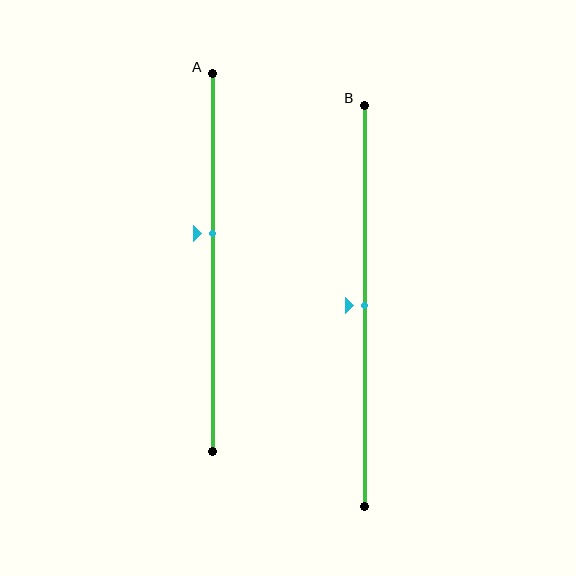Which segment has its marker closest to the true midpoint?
Segment B has its marker closest to the true midpoint.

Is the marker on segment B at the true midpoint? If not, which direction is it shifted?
Yes, the marker on segment B is at the true midpoint.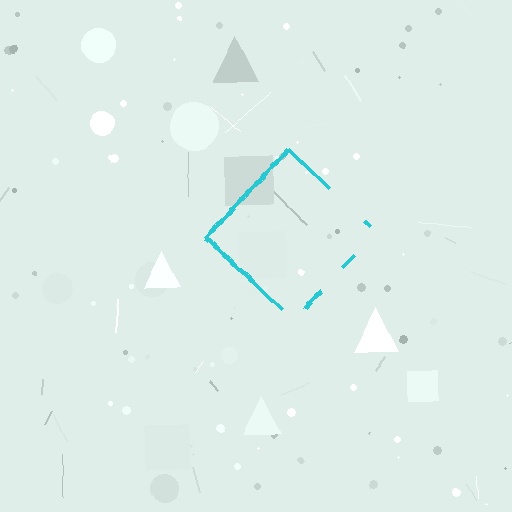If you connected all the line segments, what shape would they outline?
They would outline a diamond.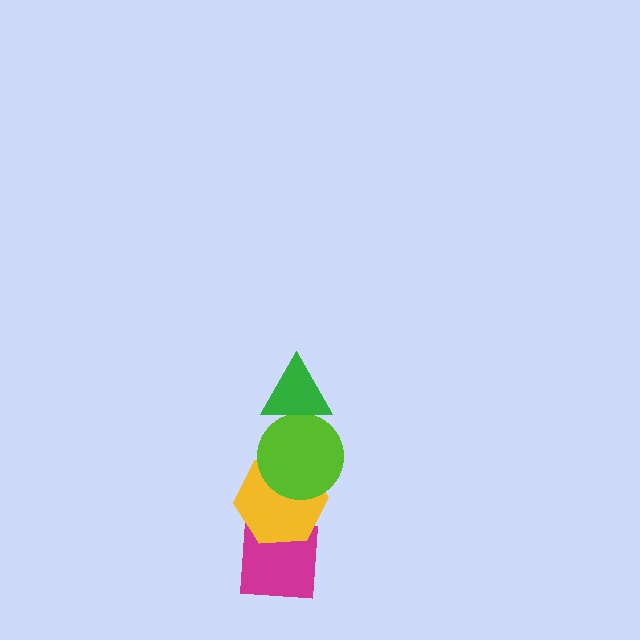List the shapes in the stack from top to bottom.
From top to bottom: the green triangle, the lime circle, the yellow hexagon, the magenta square.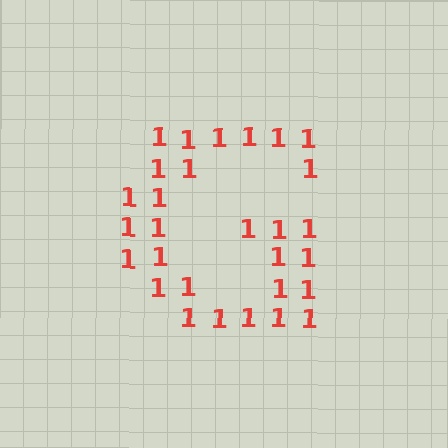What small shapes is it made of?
It is made of small digit 1's.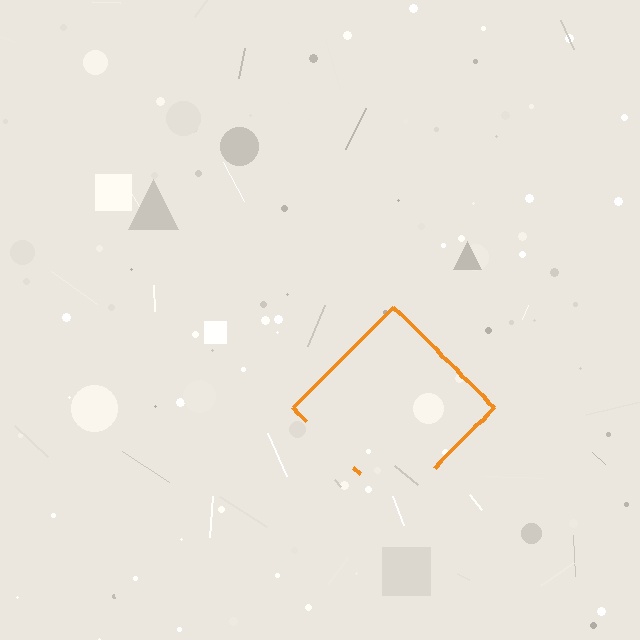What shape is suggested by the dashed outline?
The dashed outline suggests a diamond.